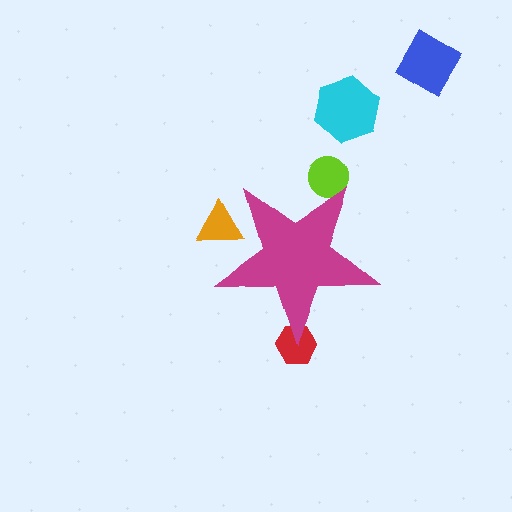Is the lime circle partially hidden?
Yes, the lime circle is partially hidden behind the magenta star.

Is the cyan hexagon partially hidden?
No, the cyan hexagon is fully visible.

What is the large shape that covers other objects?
A magenta star.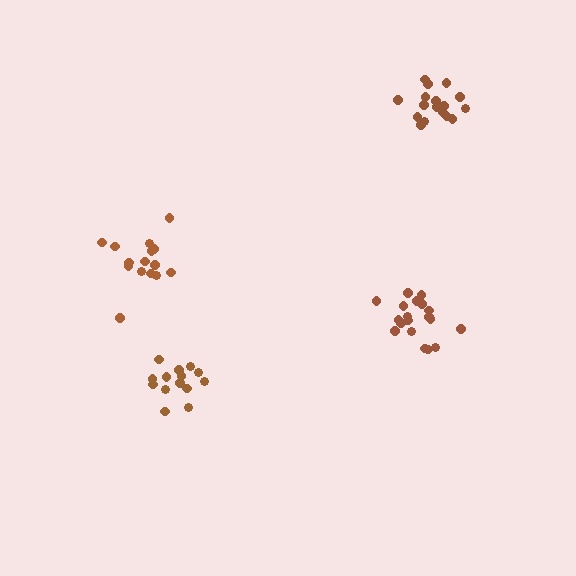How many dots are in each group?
Group 1: 19 dots, Group 2: 17 dots, Group 3: 14 dots, Group 4: 15 dots (65 total).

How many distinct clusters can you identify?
There are 4 distinct clusters.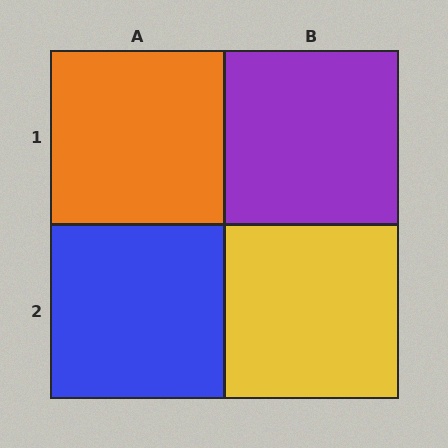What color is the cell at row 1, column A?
Orange.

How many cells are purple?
1 cell is purple.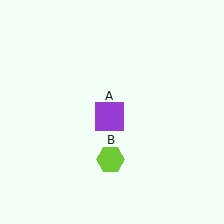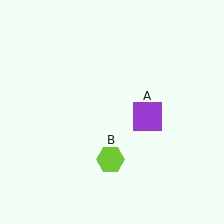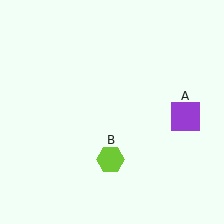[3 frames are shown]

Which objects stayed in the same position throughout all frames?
Lime hexagon (object B) remained stationary.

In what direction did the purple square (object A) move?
The purple square (object A) moved right.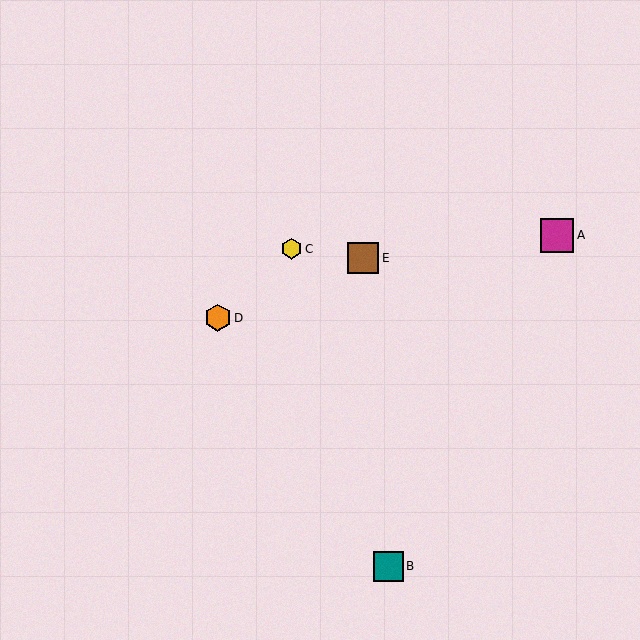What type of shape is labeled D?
Shape D is an orange hexagon.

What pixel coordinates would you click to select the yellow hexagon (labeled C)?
Click at (291, 249) to select the yellow hexagon C.